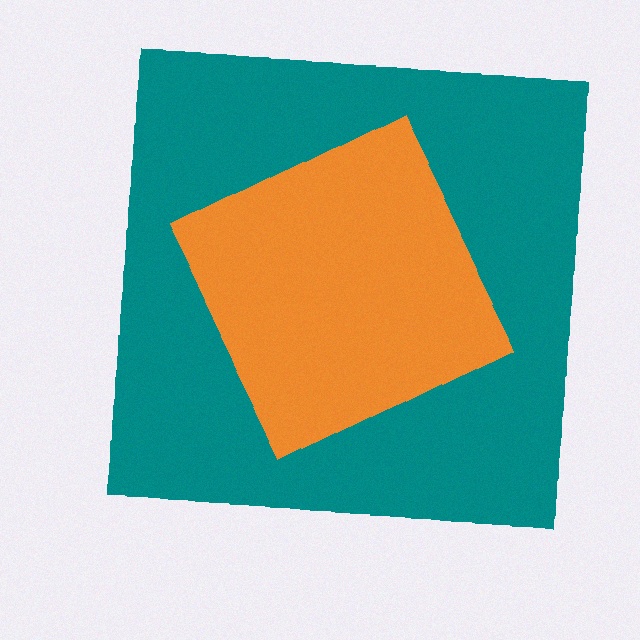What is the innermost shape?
The orange diamond.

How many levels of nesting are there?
2.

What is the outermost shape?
The teal square.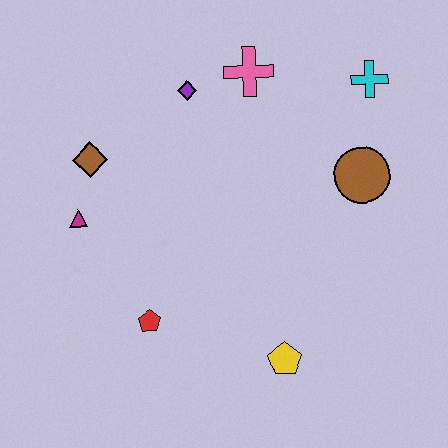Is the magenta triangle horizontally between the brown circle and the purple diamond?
No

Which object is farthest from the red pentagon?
The cyan cross is farthest from the red pentagon.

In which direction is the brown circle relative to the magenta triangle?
The brown circle is to the right of the magenta triangle.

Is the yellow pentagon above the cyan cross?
No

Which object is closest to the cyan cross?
The brown circle is closest to the cyan cross.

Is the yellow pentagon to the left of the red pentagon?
No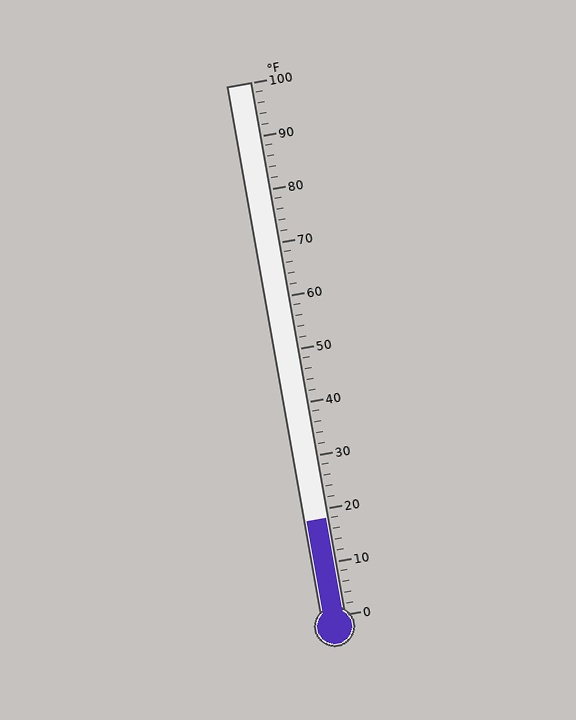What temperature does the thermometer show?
The thermometer shows approximately 18°F.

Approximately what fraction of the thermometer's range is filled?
The thermometer is filled to approximately 20% of its range.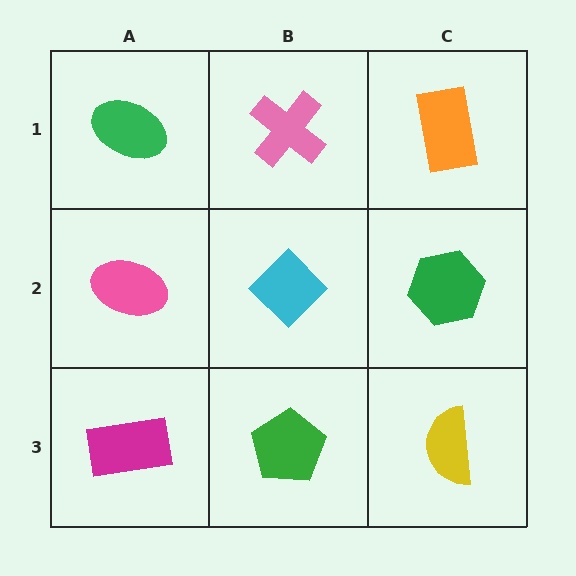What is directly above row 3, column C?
A green hexagon.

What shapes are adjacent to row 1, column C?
A green hexagon (row 2, column C), a pink cross (row 1, column B).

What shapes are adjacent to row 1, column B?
A cyan diamond (row 2, column B), a green ellipse (row 1, column A), an orange rectangle (row 1, column C).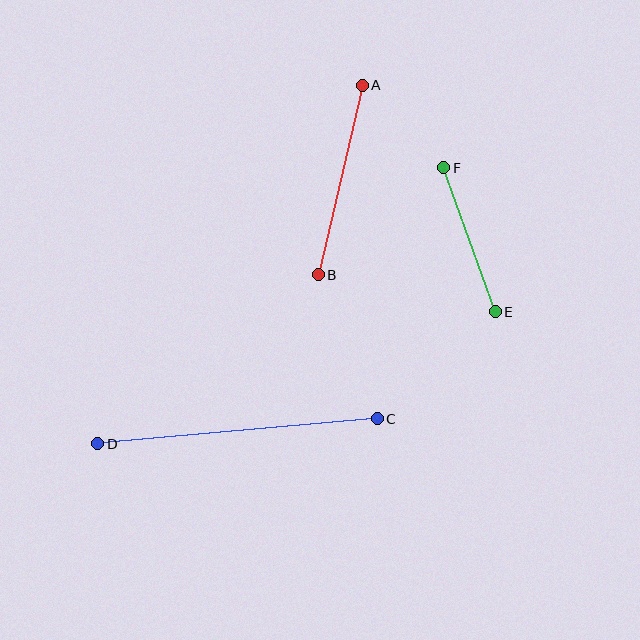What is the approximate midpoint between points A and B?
The midpoint is at approximately (340, 180) pixels.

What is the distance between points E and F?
The distance is approximately 153 pixels.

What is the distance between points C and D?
The distance is approximately 281 pixels.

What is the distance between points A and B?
The distance is approximately 195 pixels.